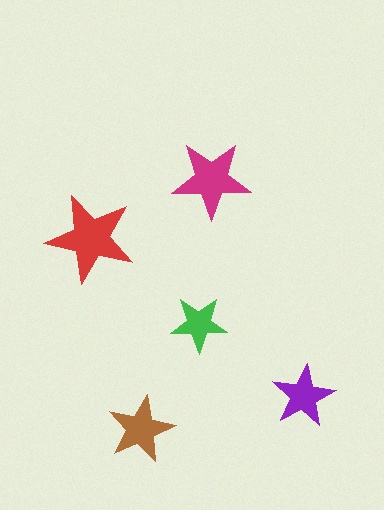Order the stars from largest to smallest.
the red one, the magenta one, the brown one, the purple one, the green one.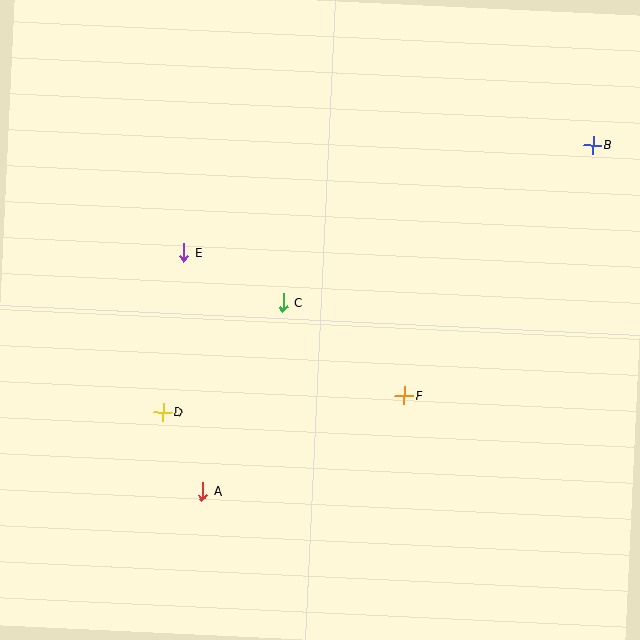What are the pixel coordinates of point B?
Point B is at (593, 145).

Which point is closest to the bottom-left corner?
Point A is closest to the bottom-left corner.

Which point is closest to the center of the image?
Point C at (283, 303) is closest to the center.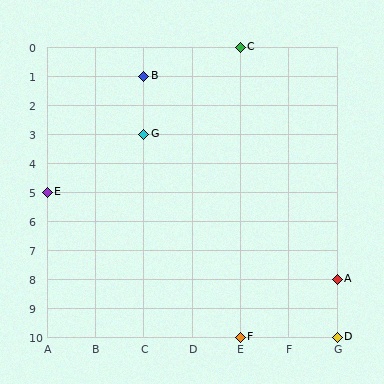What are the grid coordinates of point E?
Point E is at grid coordinates (A, 5).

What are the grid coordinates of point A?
Point A is at grid coordinates (G, 8).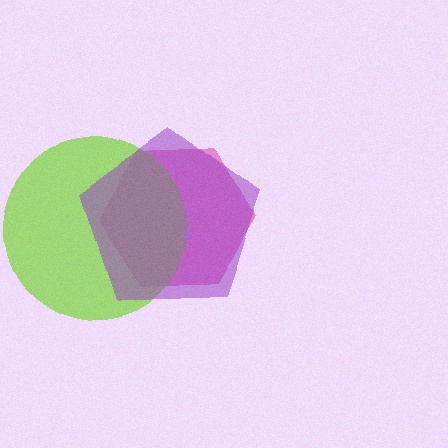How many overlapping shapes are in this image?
There are 3 overlapping shapes in the image.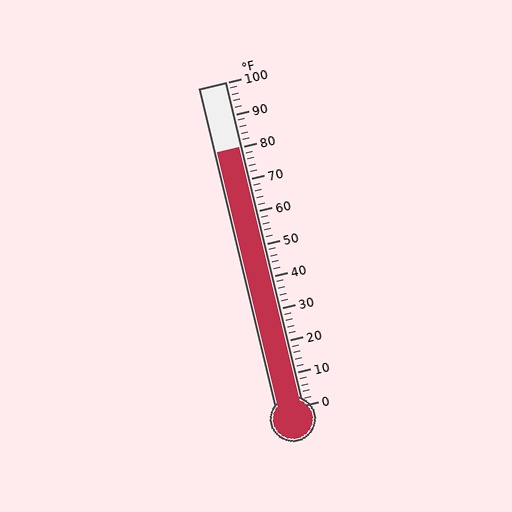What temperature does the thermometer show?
The thermometer shows approximately 80°F.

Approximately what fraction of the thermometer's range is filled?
The thermometer is filled to approximately 80% of its range.